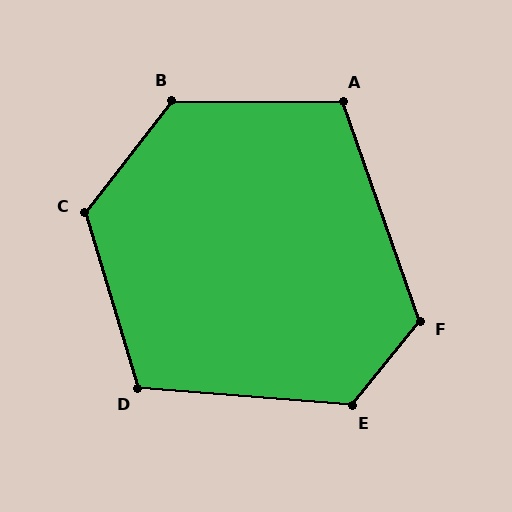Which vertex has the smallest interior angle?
A, at approximately 110 degrees.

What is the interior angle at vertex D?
Approximately 111 degrees (obtuse).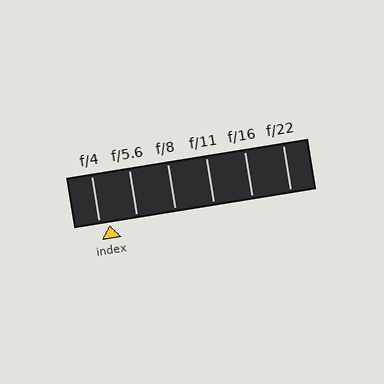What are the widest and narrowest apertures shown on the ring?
The widest aperture shown is f/4 and the narrowest is f/22.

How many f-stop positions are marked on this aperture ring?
There are 6 f-stop positions marked.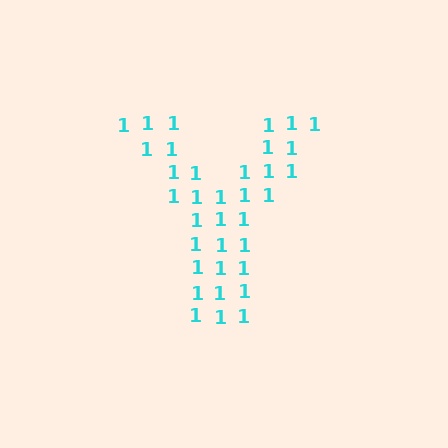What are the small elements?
The small elements are digit 1's.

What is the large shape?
The large shape is the letter Y.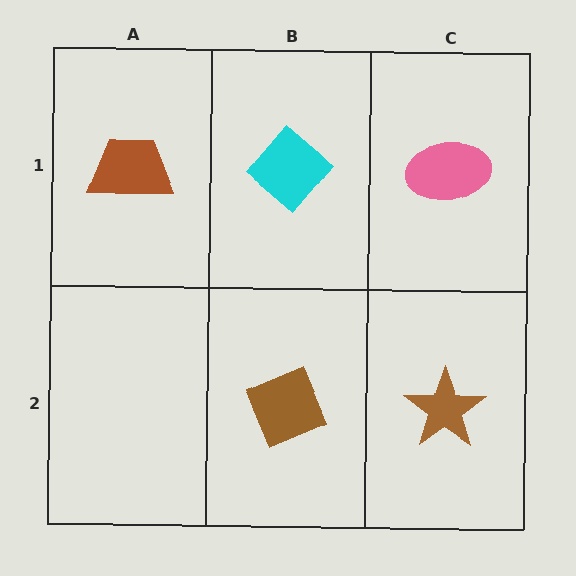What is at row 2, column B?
A brown diamond.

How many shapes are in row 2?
2 shapes.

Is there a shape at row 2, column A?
No, that cell is empty.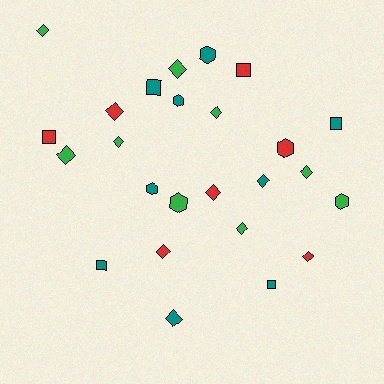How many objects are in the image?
There are 25 objects.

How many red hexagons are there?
There is 1 red hexagon.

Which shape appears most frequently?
Diamond, with 13 objects.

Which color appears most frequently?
Teal, with 9 objects.